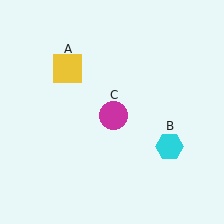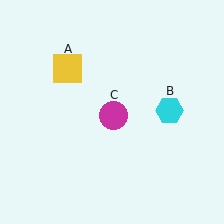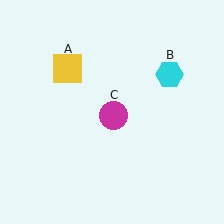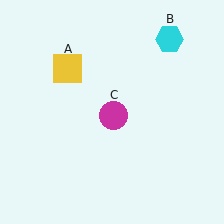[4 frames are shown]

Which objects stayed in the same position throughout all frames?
Yellow square (object A) and magenta circle (object C) remained stationary.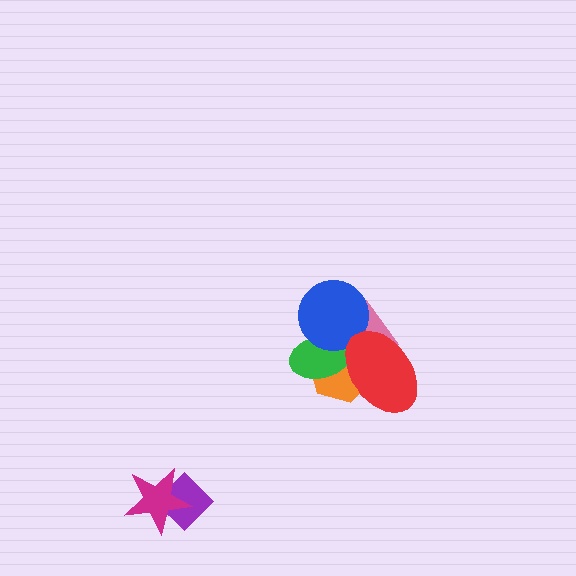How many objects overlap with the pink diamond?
4 objects overlap with the pink diamond.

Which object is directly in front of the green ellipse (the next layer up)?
The blue circle is directly in front of the green ellipse.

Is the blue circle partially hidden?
No, no other shape covers it.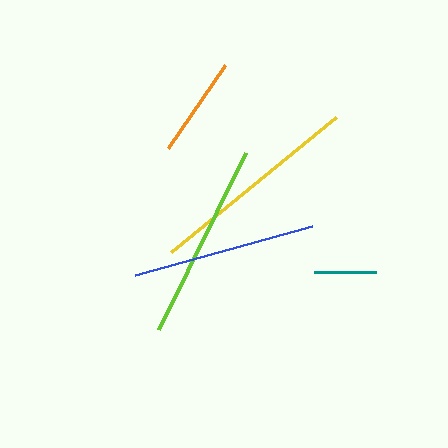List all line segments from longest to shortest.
From longest to shortest: yellow, lime, blue, orange, teal.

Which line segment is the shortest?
The teal line is the shortest at approximately 62 pixels.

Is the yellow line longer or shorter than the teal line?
The yellow line is longer than the teal line.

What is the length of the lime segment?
The lime segment is approximately 197 pixels long.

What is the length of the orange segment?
The orange segment is approximately 101 pixels long.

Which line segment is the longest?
The yellow line is the longest at approximately 213 pixels.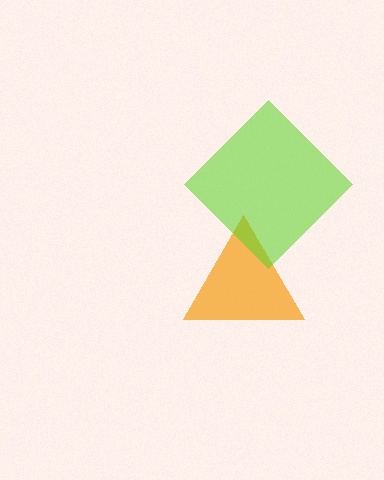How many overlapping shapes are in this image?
There are 2 overlapping shapes in the image.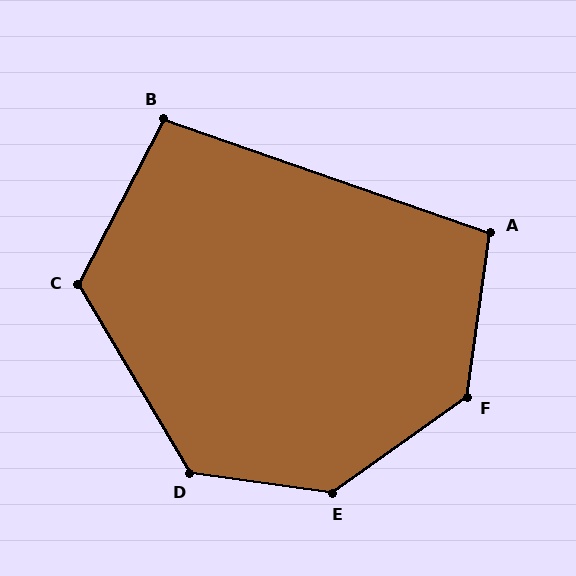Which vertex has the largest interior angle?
E, at approximately 137 degrees.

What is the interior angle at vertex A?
Approximately 101 degrees (obtuse).